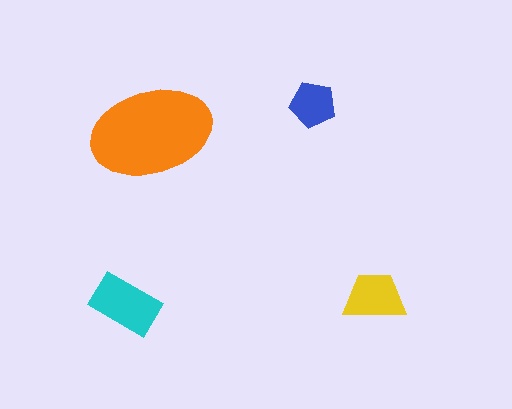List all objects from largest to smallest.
The orange ellipse, the cyan rectangle, the yellow trapezoid, the blue pentagon.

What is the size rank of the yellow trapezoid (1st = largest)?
3rd.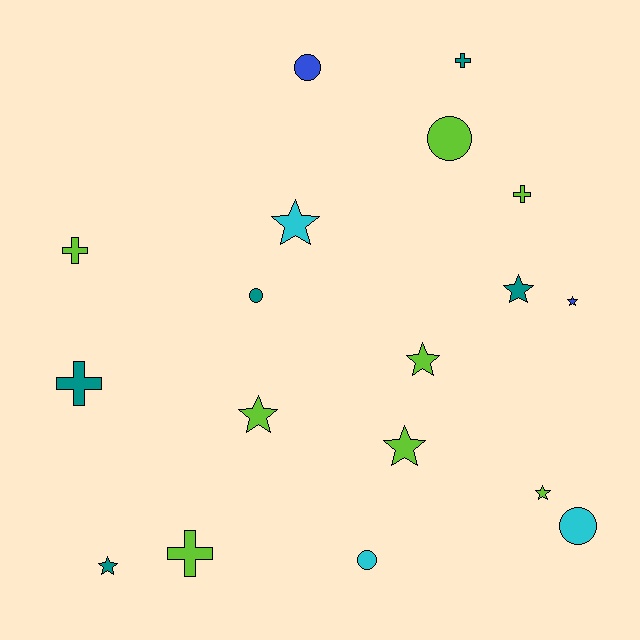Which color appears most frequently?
Lime, with 8 objects.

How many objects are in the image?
There are 18 objects.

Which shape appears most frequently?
Star, with 8 objects.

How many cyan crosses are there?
There are no cyan crosses.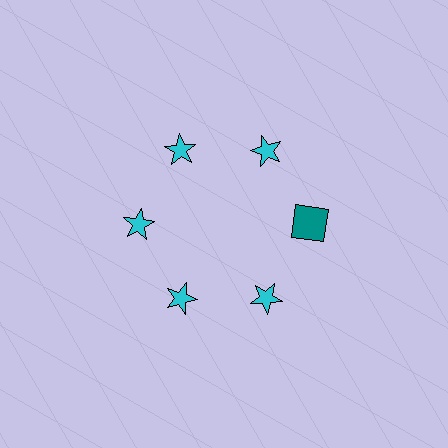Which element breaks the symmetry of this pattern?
The teal square at roughly the 3 o'clock position breaks the symmetry. All other shapes are cyan stars.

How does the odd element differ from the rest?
It differs in both color (teal instead of cyan) and shape (square instead of star).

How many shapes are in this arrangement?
There are 6 shapes arranged in a ring pattern.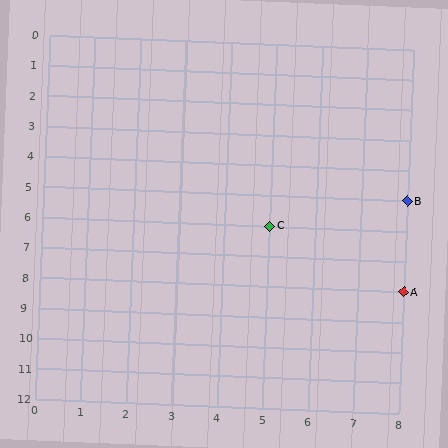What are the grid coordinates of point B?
Point B is at grid coordinates (8, 5).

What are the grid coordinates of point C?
Point C is at grid coordinates (5, 6).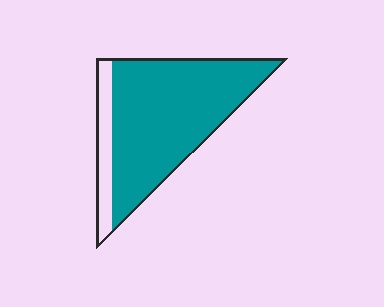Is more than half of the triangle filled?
Yes.